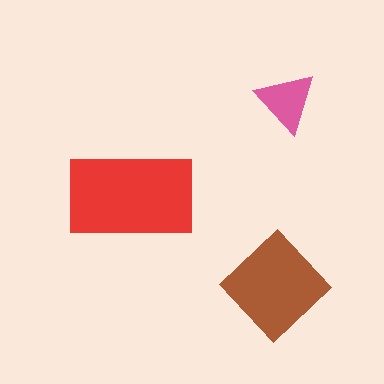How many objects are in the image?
There are 3 objects in the image.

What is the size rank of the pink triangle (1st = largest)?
3rd.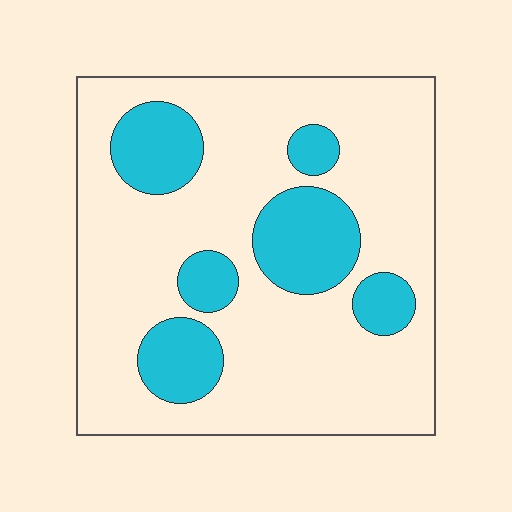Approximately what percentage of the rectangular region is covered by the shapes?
Approximately 25%.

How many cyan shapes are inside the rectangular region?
6.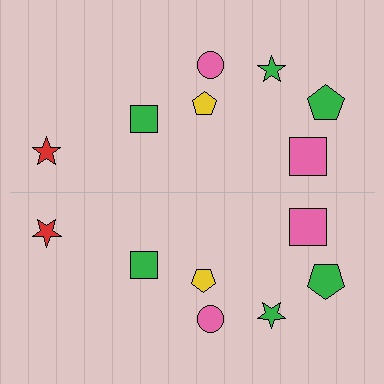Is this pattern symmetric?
Yes, this pattern has bilateral (reflection) symmetry.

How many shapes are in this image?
There are 14 shapes in this image.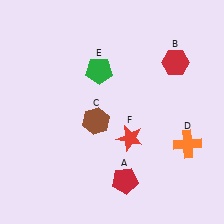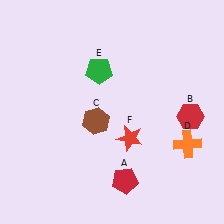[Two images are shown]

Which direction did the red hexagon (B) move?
The red hexagon (B) moved down.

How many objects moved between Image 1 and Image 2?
1 object moved between the two images.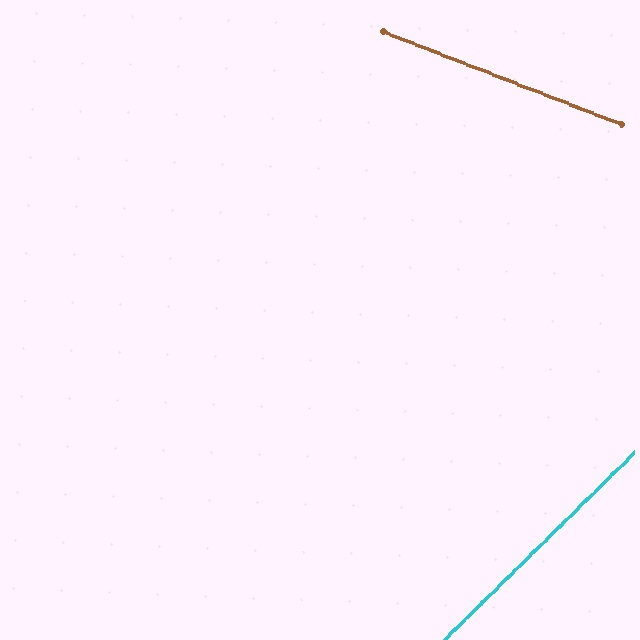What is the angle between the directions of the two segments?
Approximately 66 degrees.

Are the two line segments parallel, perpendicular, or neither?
Neither parallel nor perpendicular — they differ by about 66°.